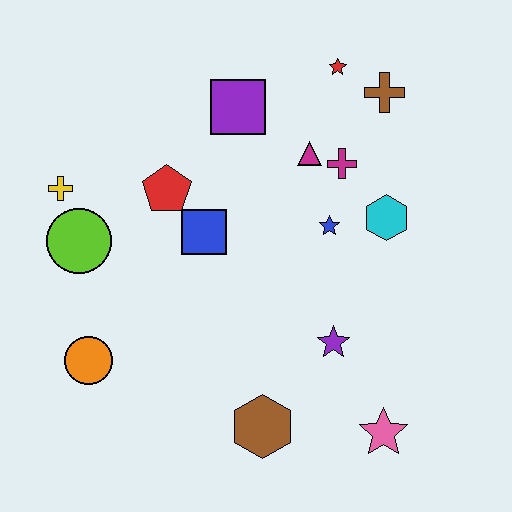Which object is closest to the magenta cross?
The magenta triangle is closest to the magenta cross.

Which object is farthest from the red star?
The orange circle is farthest from the red star.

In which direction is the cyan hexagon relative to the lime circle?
The cyan hexagon is to the right of the lime circle.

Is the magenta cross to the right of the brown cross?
No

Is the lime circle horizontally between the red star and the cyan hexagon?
No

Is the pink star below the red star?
Yes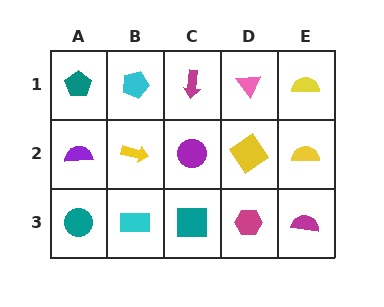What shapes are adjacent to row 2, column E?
A yellow semicircle (row 1, column E), a magenta semicircle (row 3, column E), a yellow diamond (row 2, column D).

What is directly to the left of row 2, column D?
A purple circle.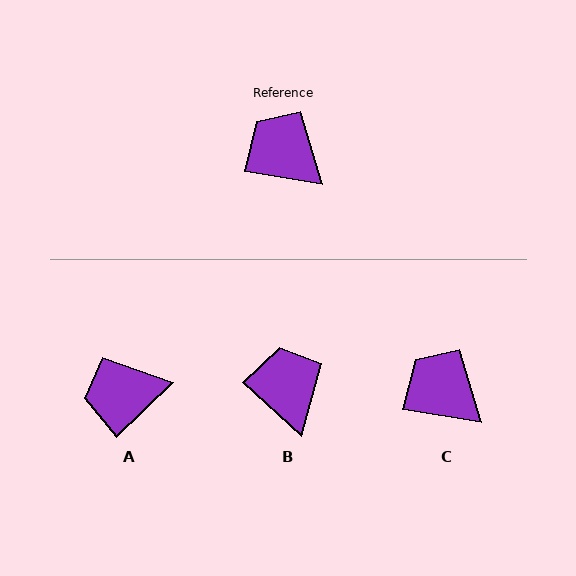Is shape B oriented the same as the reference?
No, it is off by about 33 degrees.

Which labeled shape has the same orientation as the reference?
C.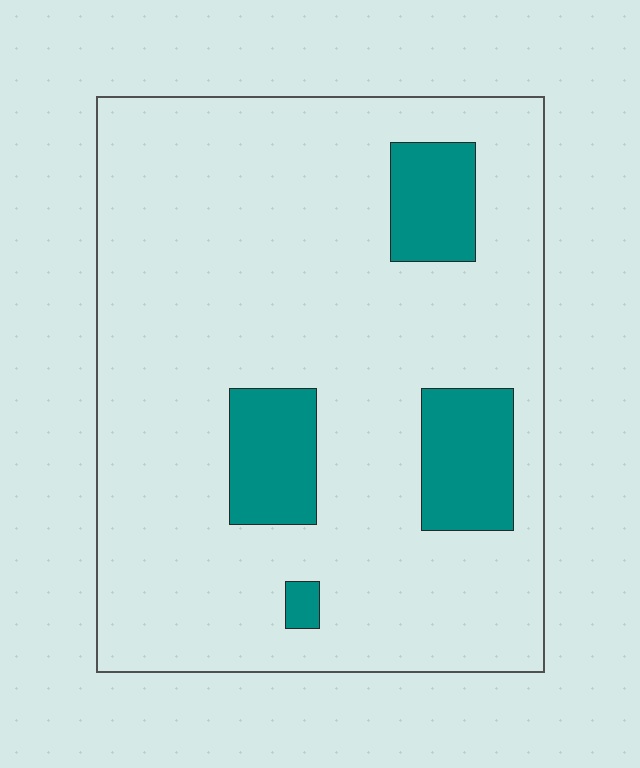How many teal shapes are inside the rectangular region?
4.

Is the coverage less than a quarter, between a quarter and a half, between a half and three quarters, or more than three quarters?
Less than a quarter.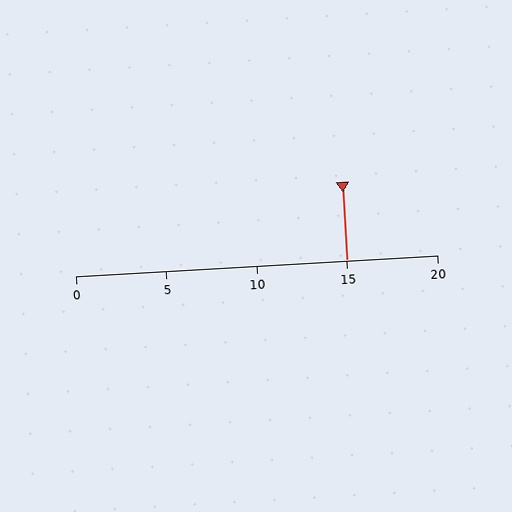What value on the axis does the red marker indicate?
The marker indicates approximately 15.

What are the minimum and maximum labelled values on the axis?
The axis runs from 0 to 20.